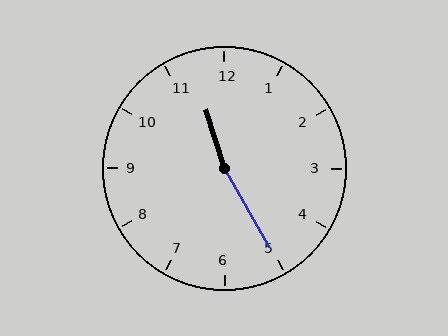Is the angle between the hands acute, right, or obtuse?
It is obtuse.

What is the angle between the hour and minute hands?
Approximately 168 degrees.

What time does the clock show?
11:25.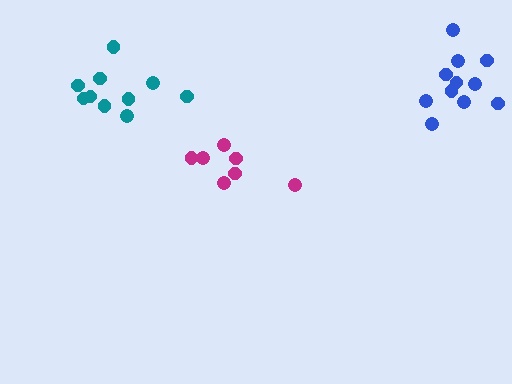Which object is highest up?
The blue cluster is topmost.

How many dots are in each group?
Group 1: 10 dots, Group 2: 11 dots, Group 3: 7 dots (28 total).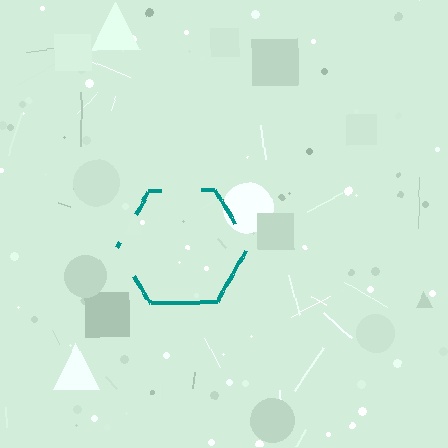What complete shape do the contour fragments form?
The contour fragments form a hexagon.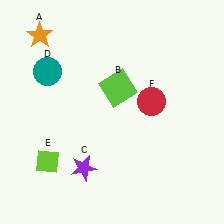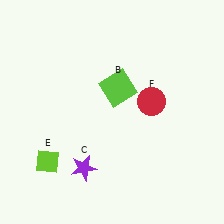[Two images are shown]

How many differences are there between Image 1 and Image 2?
There are 2 differences between the two images.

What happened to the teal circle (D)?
The teal circle (D) was removed in Image 2. It was in the top-left area of Image 1.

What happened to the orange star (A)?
The orange star (A) was removed in Image 2. It was in the top-left area of Image 1.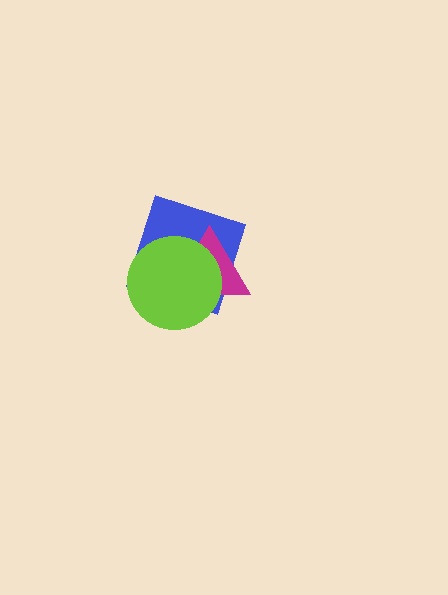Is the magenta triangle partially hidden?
Yes, it is partially covered by another shape.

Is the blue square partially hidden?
Yes, it is partially covered by another shape.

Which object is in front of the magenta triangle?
The lime circle is in front of the magenta triangle.